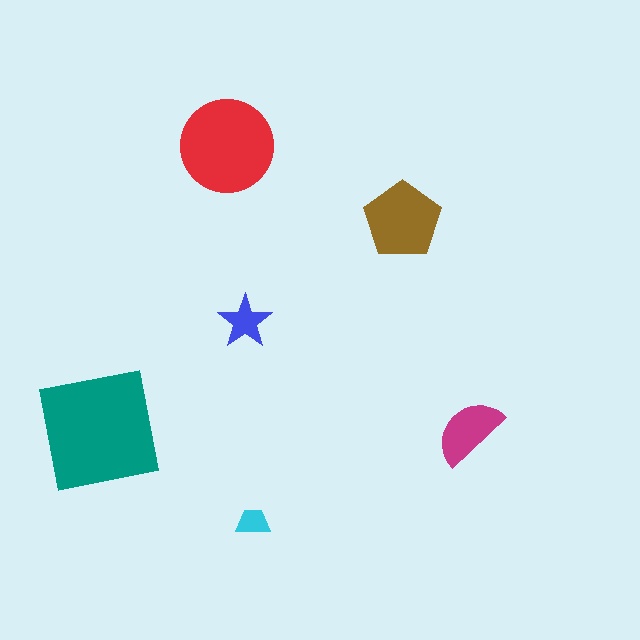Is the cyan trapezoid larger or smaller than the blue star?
Smaller.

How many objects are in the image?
There are 6 objects in the image.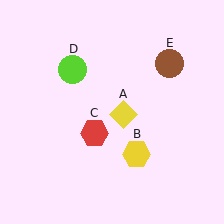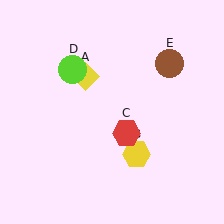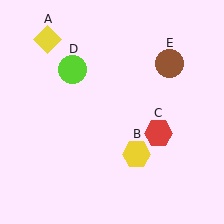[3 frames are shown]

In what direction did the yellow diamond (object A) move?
The yellow diamond (object A) moved up and to the left.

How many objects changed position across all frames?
2 objects changed position: yellow diamond (object A), red hexagon (object C).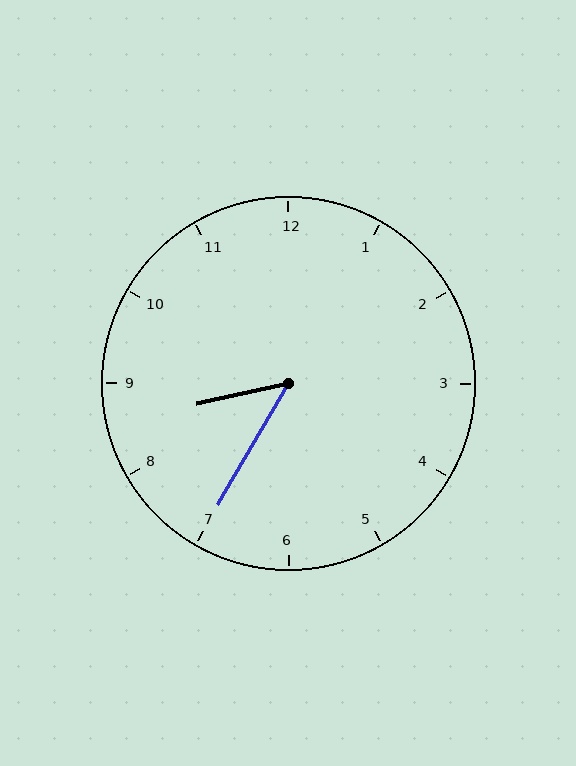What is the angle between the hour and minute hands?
Approximately 48 degrees.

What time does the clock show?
8:35.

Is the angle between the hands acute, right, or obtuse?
It is acute.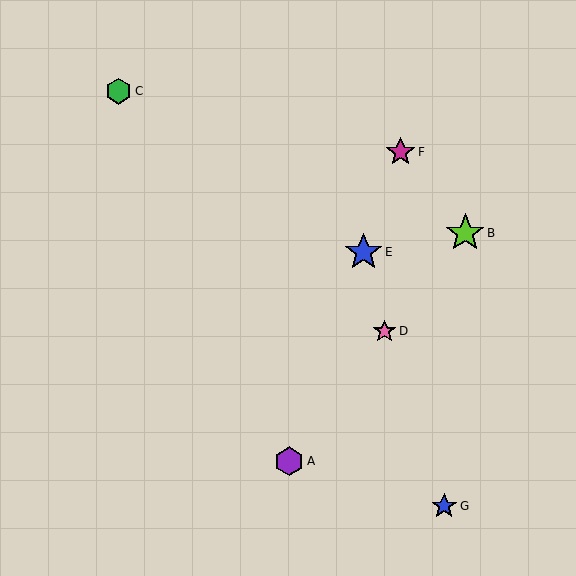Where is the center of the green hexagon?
The center of the green hexagon is at (118, 91).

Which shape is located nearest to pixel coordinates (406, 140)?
The magenta star (labeled F) at (401, 152) is nearest to that location.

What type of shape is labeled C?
Shape C is a green hexagon.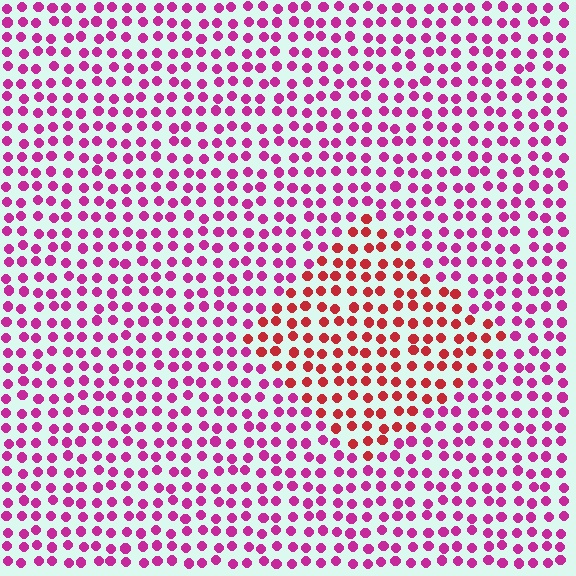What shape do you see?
I see a diamond.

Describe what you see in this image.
The image is filled with small magenta elements in a uniform arrangement. A diamond-shaped region is visible where the elements are tinted to a slightly different hue, forming a subtle color boundary.